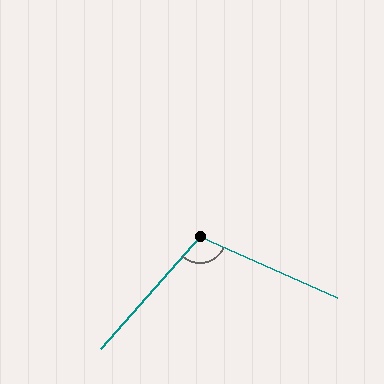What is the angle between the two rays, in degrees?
Approximately 108 degrees.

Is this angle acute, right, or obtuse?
It is obtuse.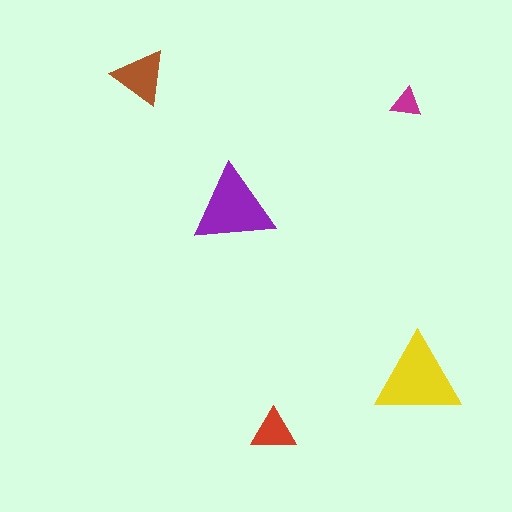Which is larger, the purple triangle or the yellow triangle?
The yellow one.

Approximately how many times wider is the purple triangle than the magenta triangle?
About 2.5 times wider.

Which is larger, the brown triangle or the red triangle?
The brown one.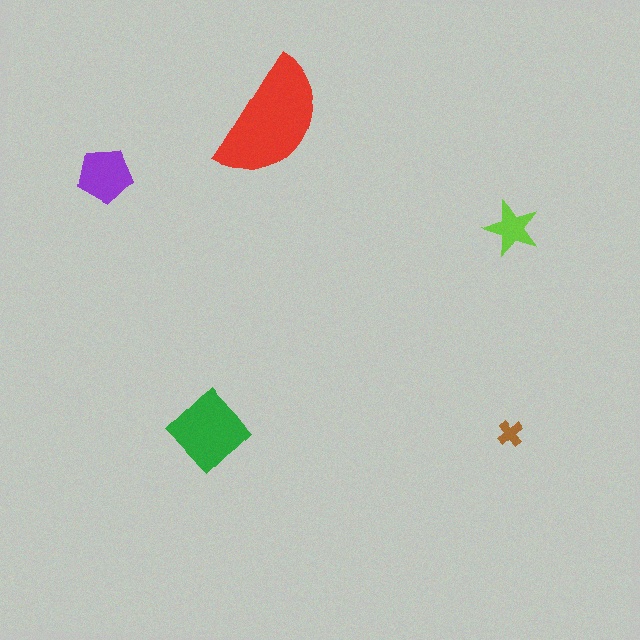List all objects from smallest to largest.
The brown cross, the lime star, the purple pentagon, the green diamond, the red semicircle.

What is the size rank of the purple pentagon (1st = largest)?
3rd.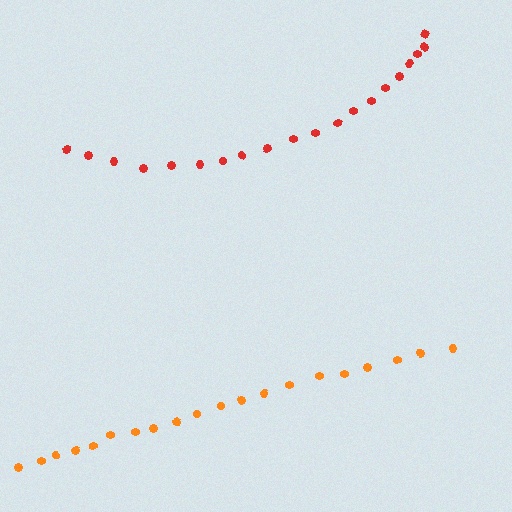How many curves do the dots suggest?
There are 2 distinct paths.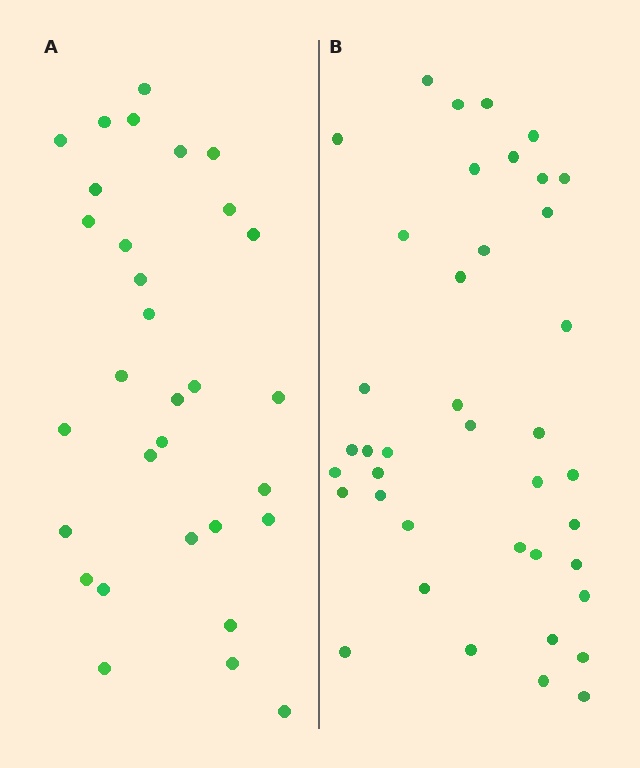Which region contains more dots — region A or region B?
Region B (the right region) has more dots.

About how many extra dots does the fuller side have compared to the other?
Region B has roughly 8 or so more dots than region A.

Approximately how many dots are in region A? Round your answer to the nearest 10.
About 30 dots. (The exact count is 31, which rounds to 30.)